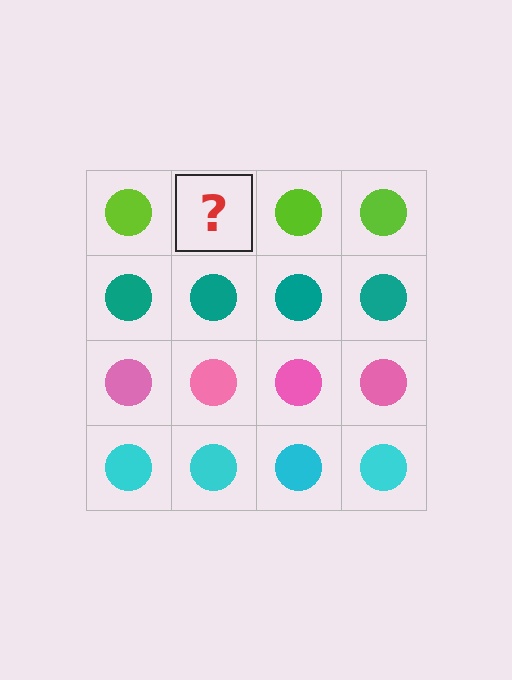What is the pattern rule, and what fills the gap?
The rule is that each row has a consistent color. The gap should be filled with a lime circle.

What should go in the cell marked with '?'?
The missing cell should contain a lime circle.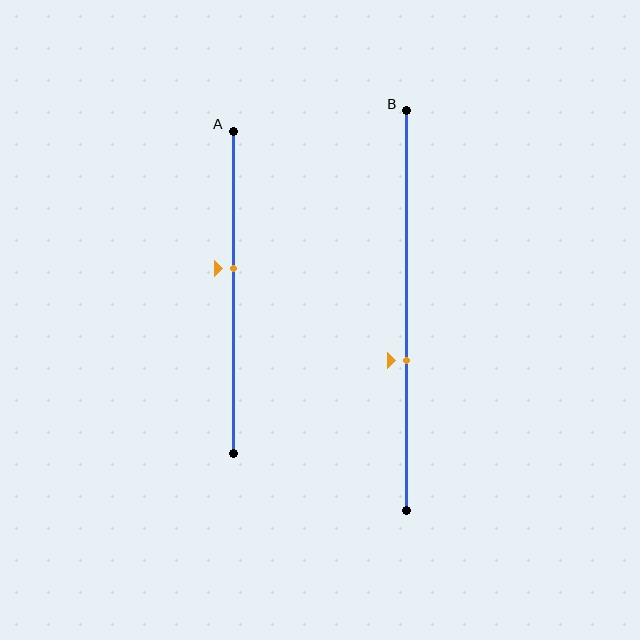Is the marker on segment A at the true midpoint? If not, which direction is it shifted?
No, the marker on segment A is shifted upward by about 7% of the segment length.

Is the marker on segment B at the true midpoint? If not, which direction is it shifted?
No, the marker on segment B is shifted downward by about 12% of the segment length.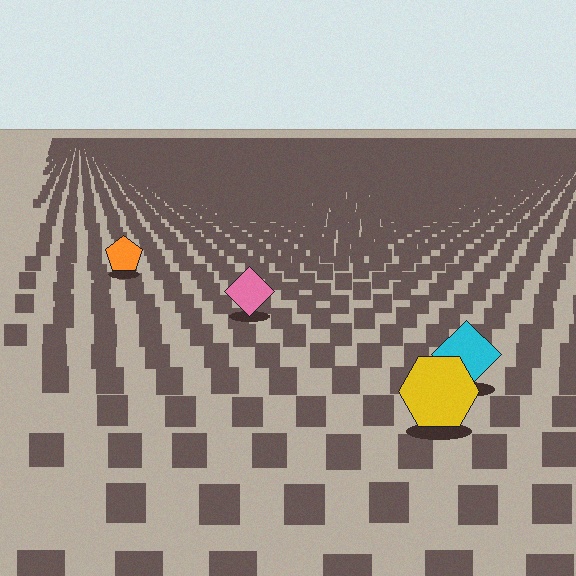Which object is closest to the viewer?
The yellow hexagon is closest. The texture marks near it are larger and more spread out.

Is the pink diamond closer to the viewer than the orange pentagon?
Yes. The pink diamond is closer — you can tell from the texture gradient: the ground texture is coarser near it.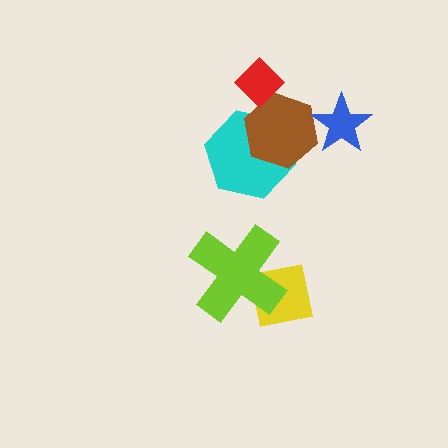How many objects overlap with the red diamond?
1 object overlaps with the red diamond.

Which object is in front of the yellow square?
The lime cross is in front of the yellow square.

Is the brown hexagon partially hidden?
Yes, it is partially covered by another shape.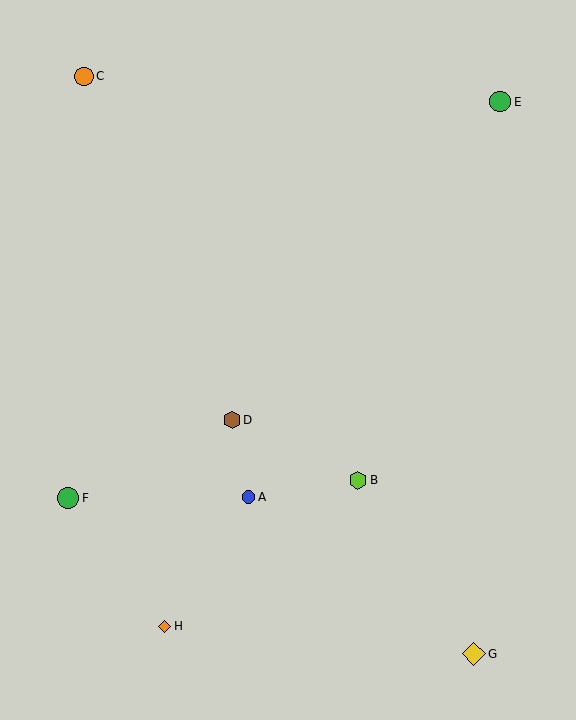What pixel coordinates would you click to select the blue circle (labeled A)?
Click at (249, 497) to select the blue circle A.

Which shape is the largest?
The yellow diamond (labeled G) is the largest.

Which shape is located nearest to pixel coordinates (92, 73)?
The orange circle (labeled C) at (84, 76) is nearest to that location.